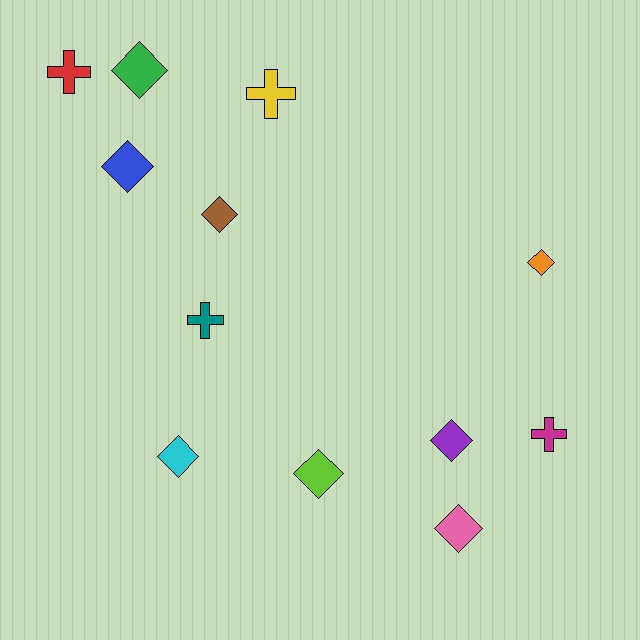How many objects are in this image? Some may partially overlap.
There are 12 objects.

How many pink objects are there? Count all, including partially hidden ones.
There is 1 pink object.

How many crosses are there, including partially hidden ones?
There are 4 crosses.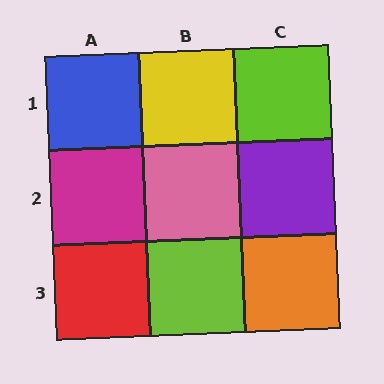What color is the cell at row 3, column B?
Lime.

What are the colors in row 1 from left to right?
Blue, yellow, lime.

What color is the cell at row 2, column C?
Purple.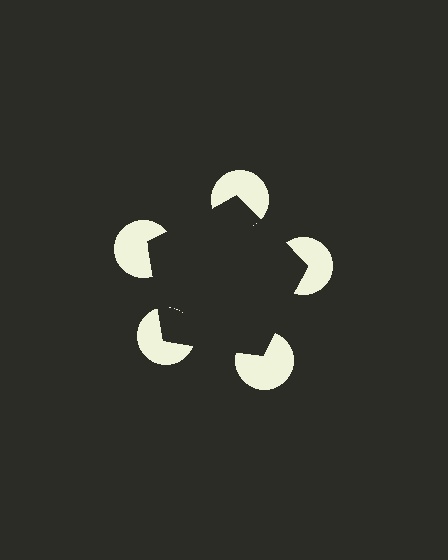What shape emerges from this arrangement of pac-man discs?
An illusory pentagon — its edges are inferred from the aligned wedge cuts in the pac-man discs, not physically drawn.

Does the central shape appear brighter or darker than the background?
It typically appears slightly darker than the background, even though no actual brightness change is drawn.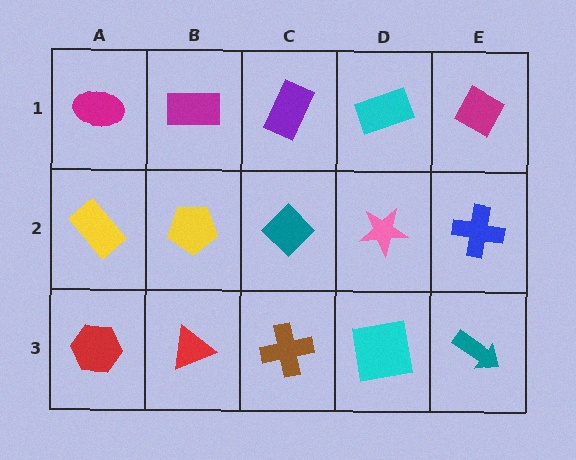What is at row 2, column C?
A teal diamond.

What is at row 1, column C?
A purple rectangle.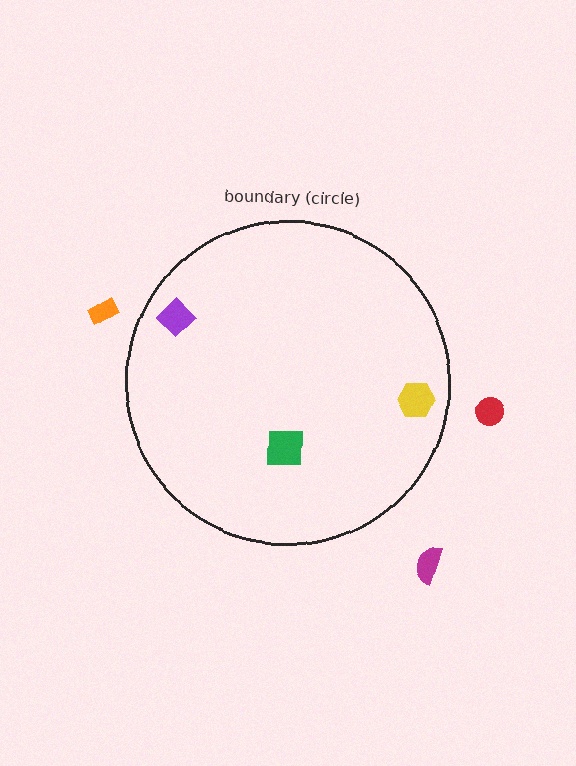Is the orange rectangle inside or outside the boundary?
Outside.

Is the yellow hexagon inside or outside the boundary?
Inside.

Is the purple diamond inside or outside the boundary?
Inside.